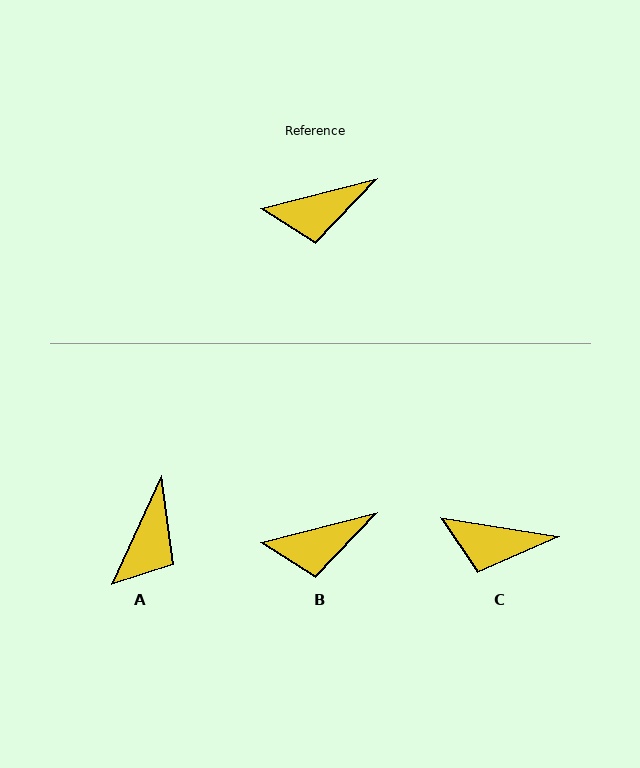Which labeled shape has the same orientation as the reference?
B.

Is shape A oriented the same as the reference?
No, it is off by about 51 degrees.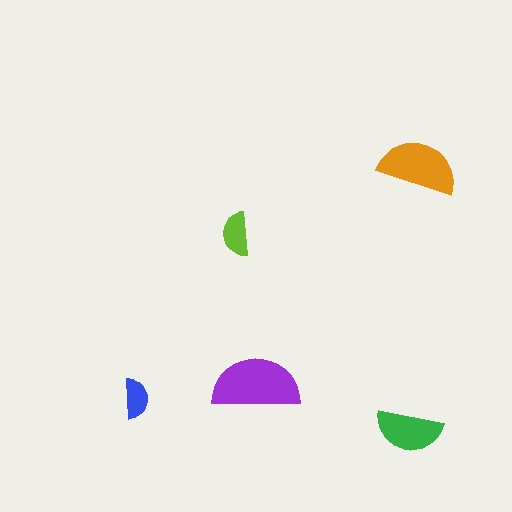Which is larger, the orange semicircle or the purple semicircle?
The purple one.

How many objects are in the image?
There are 5 objects in the image.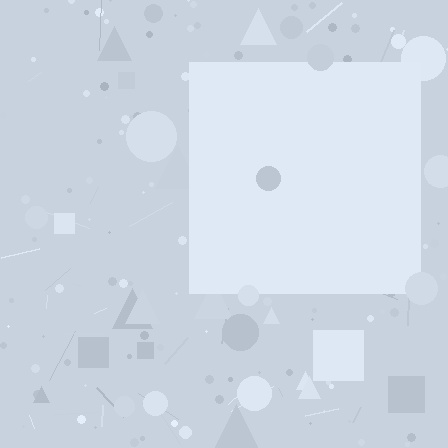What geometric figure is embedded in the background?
A square is embedded in the background.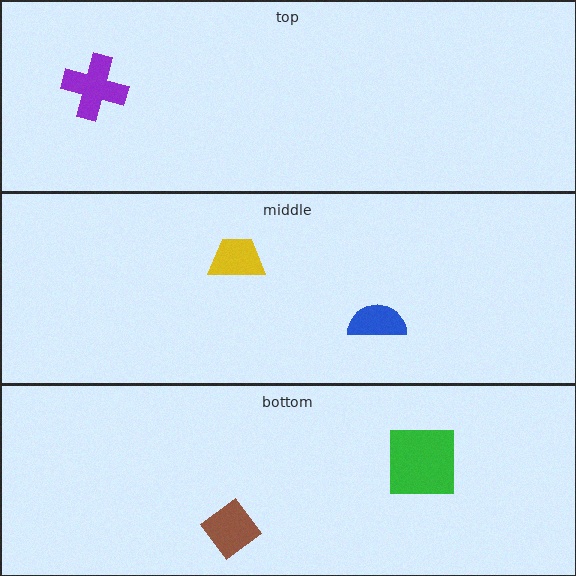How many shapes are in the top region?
1.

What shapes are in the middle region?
The yellow trapezoid, the blue semicircle.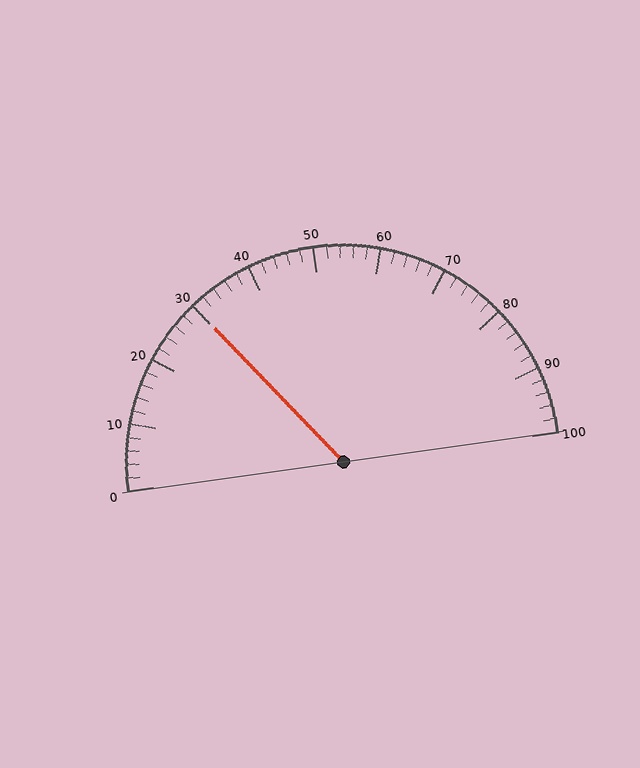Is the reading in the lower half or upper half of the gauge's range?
The reading is in the lower half of the range (0 to 100).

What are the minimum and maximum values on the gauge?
The gauge ranges from 0 to 100.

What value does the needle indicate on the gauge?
The needle indicates approximately 30.